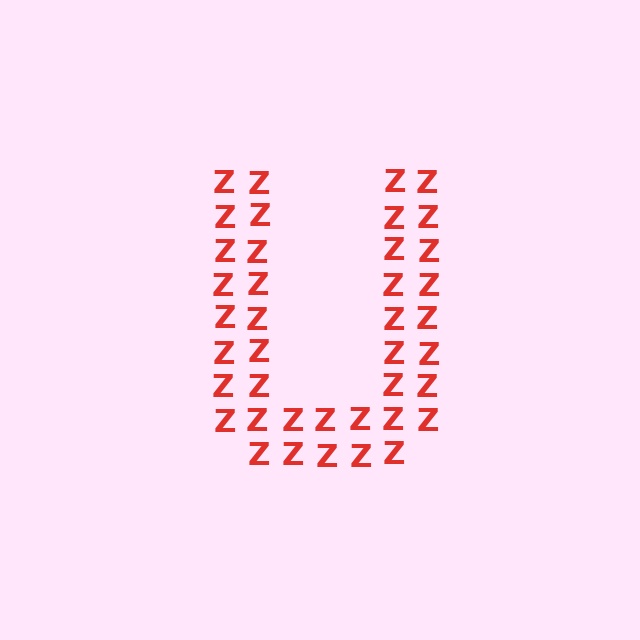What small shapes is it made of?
It is made of small letter Z's.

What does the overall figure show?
The overall figure shows the letter U.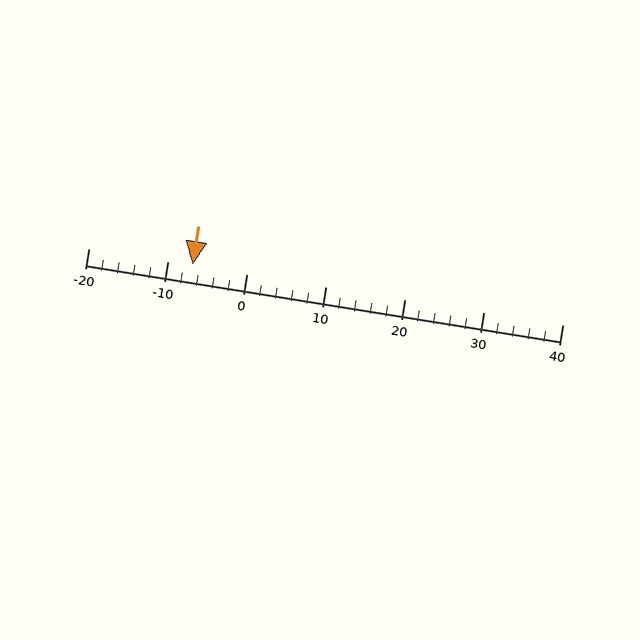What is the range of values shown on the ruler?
The ruler shows values from -20 to 40.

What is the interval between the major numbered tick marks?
The major tick marks are spaced 10 units apart.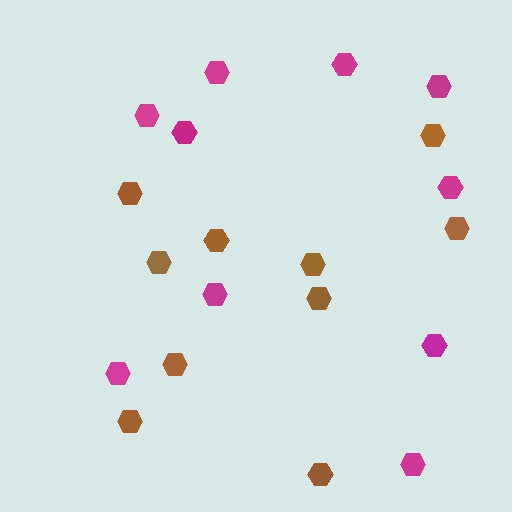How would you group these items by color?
There are 2 groups: one group of brown hexagons (10) and one group of magenta hexagons (10).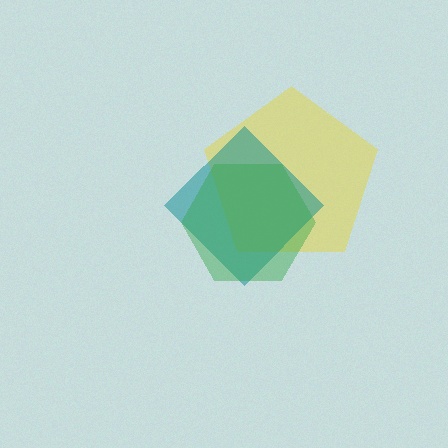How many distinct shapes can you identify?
There are 3 distinct shapes: a yellow pentagon, a teal diamond, a green hexagon.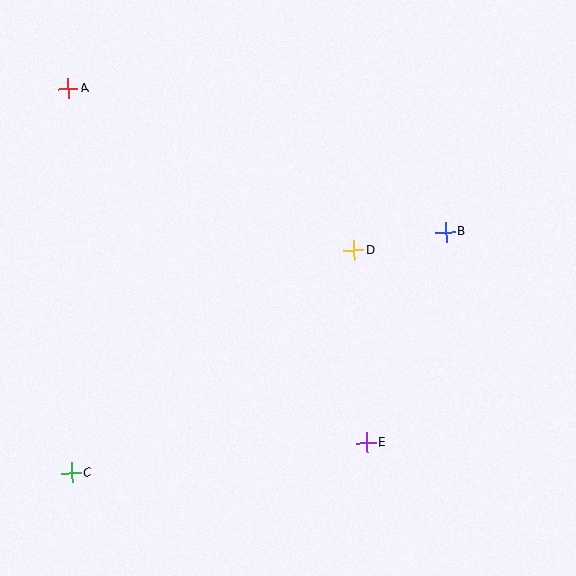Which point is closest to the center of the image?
Point D at (354, 251) is closest to the center.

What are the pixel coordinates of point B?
Point B is at (446, 232).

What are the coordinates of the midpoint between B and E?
The midpoint between B and E is at (406, 337).